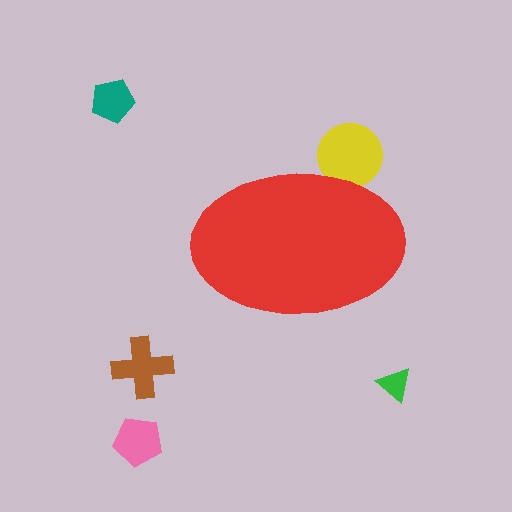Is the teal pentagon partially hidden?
No, the teal pentagon is fully visible.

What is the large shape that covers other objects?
A red ellipse.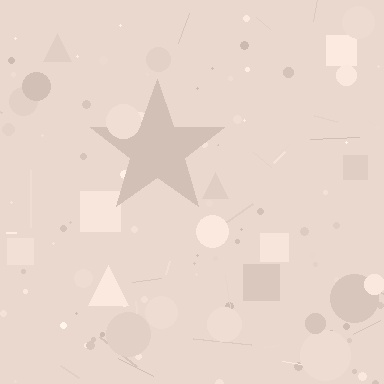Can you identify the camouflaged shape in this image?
The camouflaged shape is a star.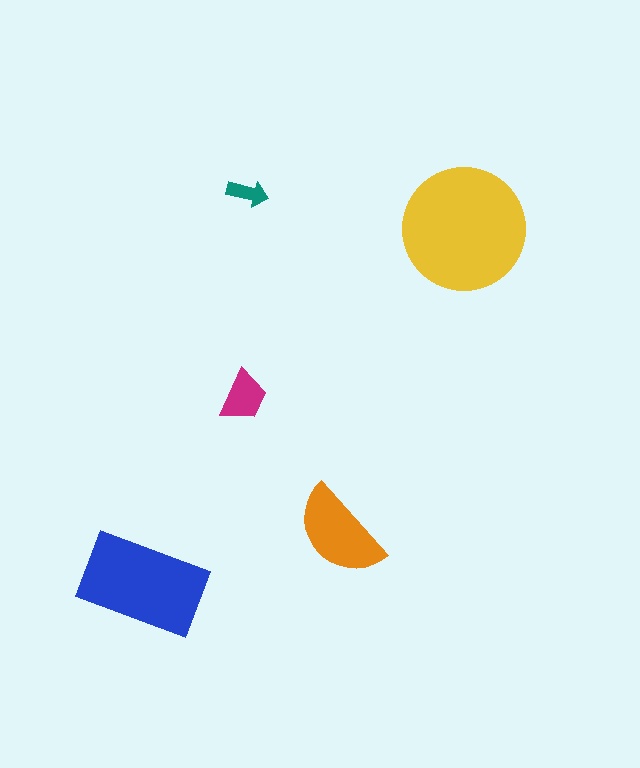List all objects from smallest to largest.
The teal arrow, the magenta trapezoid, the orange semicircle, the blue rectangle, the yellow circle.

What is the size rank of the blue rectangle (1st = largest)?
2nd.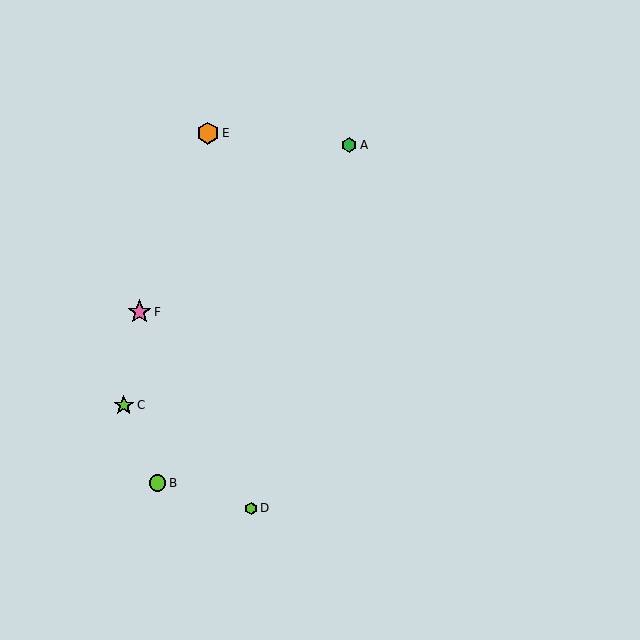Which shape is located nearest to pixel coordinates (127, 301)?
The pink star (labeled F) at (139, 312) is nearest to that location.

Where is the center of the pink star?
The center of the pink star is at (139, 312).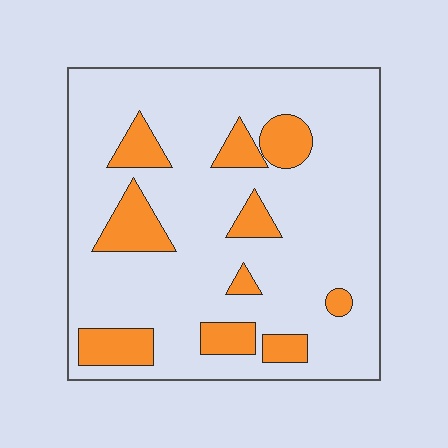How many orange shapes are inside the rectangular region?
10.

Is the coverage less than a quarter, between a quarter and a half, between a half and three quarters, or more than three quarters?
Less than a quarter.